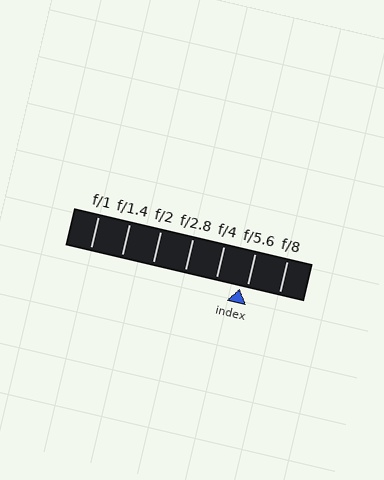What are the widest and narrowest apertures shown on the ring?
The widest aperture shown is f/1 and the narrowest is f/8.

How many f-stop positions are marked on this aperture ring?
There are 7 f-stop positions marked.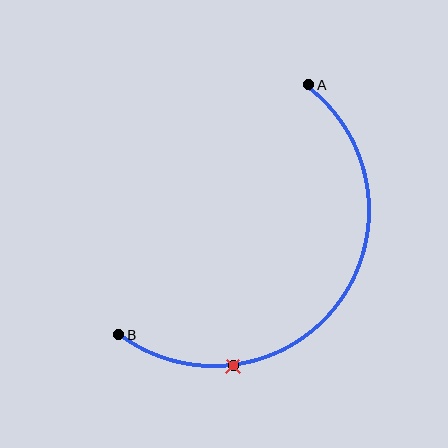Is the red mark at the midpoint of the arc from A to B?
No. The red mark lies on the arc but is closer to endpoint B. The arc midpoint would be at the point on the curve equidistant along the arc from both A and B.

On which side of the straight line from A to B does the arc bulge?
The arc bulges below and to the right of the straight line connecting A and B.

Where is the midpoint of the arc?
The arc midpoint is the point on the curve farthest from the straight line joining A and B. It sits below and to the right of that line.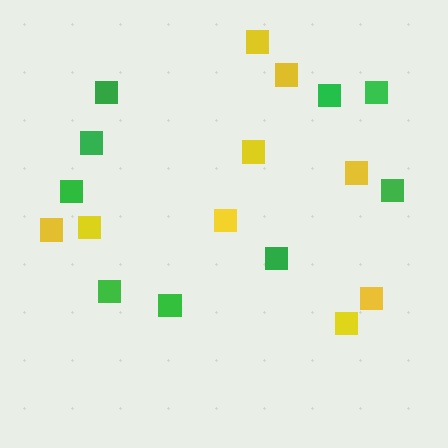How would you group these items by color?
There are 2 groups: one group of green squares (9) and one group of yellow squares (9).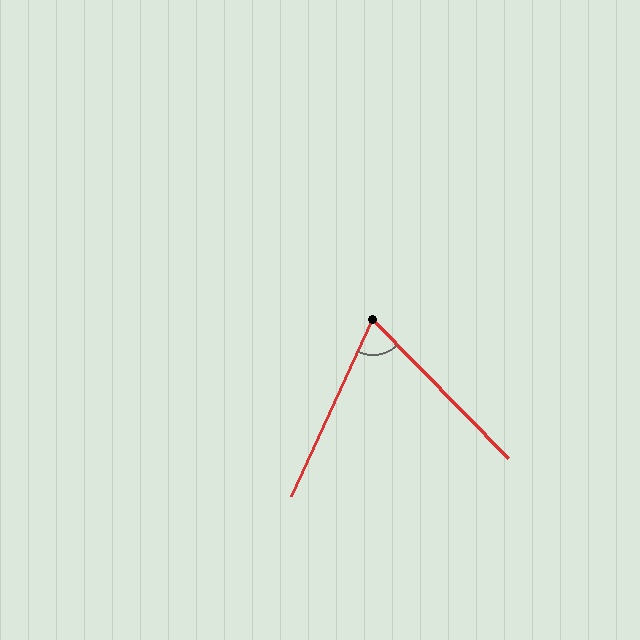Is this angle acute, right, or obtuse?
It is acute.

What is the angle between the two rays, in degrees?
Approximately 69 degrees.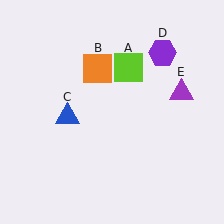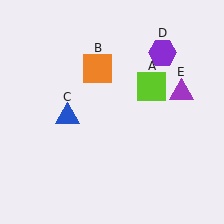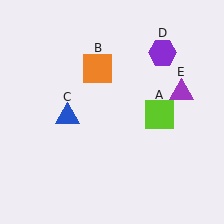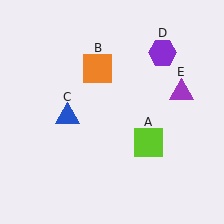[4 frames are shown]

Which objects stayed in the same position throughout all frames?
Orange square (object B) and blue triangle (object C) and purple hexagon (object D) and purple triangle (object E) remained stationary.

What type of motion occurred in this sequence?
The lime square (object A) rotated clockwise around the center of the scene.